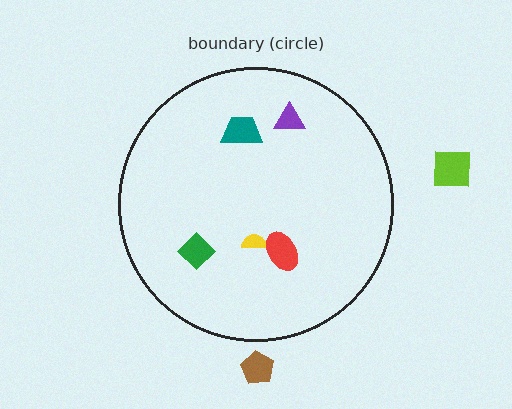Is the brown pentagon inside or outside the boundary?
Outside.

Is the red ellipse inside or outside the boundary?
Inside.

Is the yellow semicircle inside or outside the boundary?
Inside.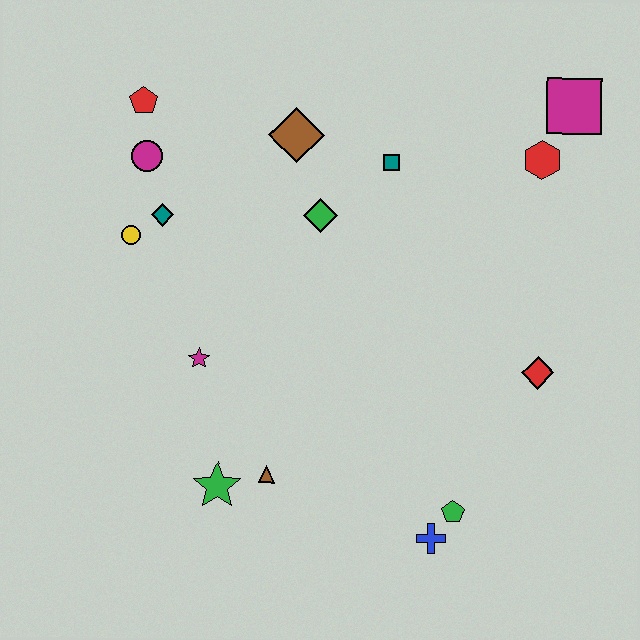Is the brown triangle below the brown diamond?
Yes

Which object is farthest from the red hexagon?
The green star is farthest from the red hexagon.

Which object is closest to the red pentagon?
The magenta circle is closest to the red pentagon.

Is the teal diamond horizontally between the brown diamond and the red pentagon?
Yes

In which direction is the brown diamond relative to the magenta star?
The brown diamond is above the magenta star.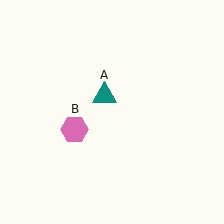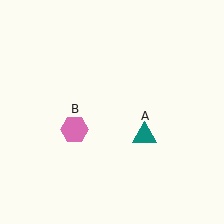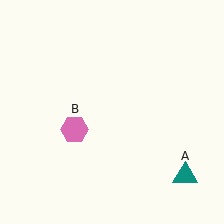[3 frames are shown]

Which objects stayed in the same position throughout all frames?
Pink hexagon (object B) remained stationary.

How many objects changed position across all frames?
1 object changed position: teal triangle (object A).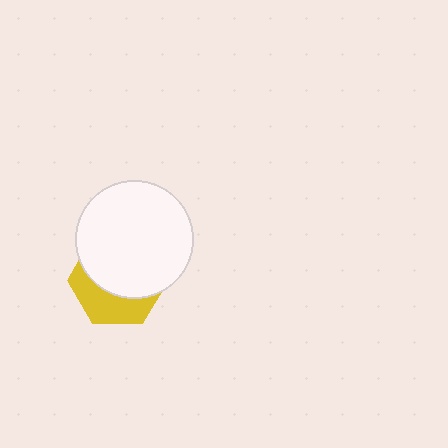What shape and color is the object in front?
The object in front is a white circle.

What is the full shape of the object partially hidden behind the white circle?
The partially hidden object is a yellow hexagon.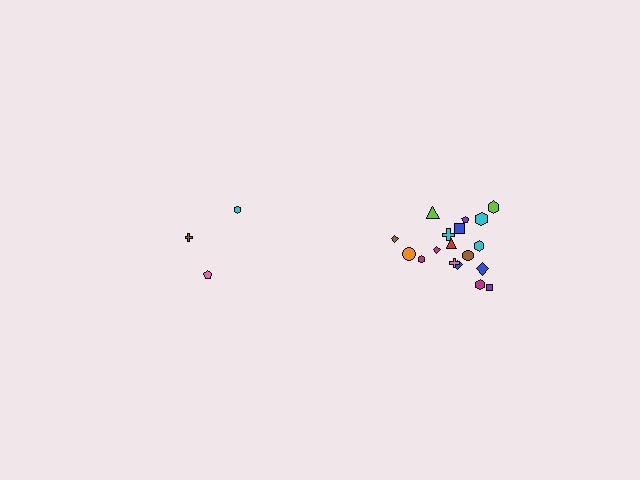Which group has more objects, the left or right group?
The right group.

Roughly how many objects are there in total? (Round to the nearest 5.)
Roughly 20 objects in total.